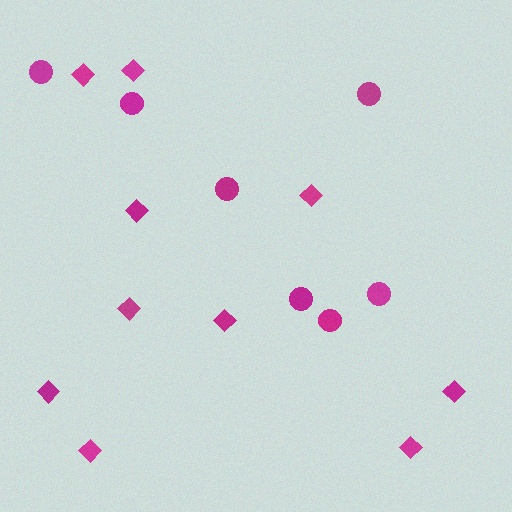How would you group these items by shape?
There are 2 groups: one group of circles (7) and one group of diamonds (10).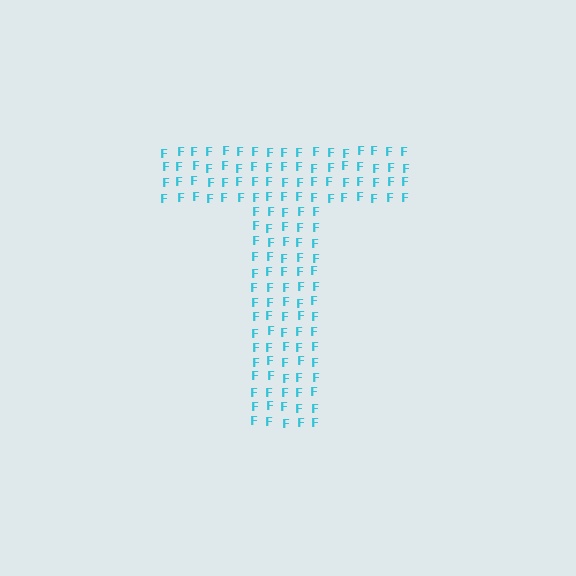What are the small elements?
The small elements are letter F's.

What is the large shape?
The large shape is the letter T.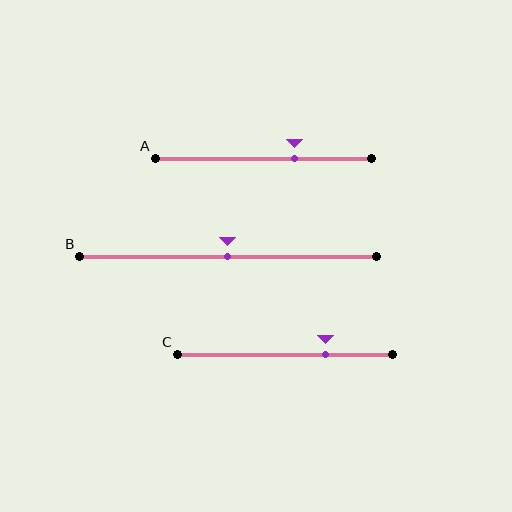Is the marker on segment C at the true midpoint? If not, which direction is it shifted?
No, the marker on segment C is shifted to the right by about 19% of the segment length.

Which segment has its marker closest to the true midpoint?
Segment B has its marker closest to the true midpoint.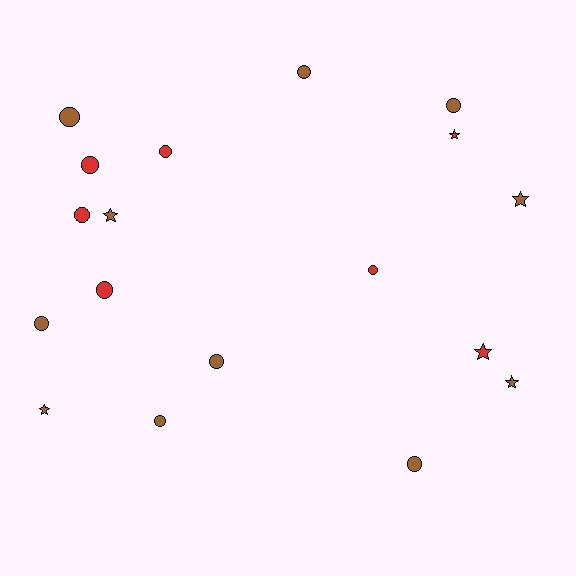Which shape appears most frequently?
Circle, with 12 objects.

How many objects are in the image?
There are 18 objects.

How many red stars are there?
There are 2 red stars.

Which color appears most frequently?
Brown, with 11 objects.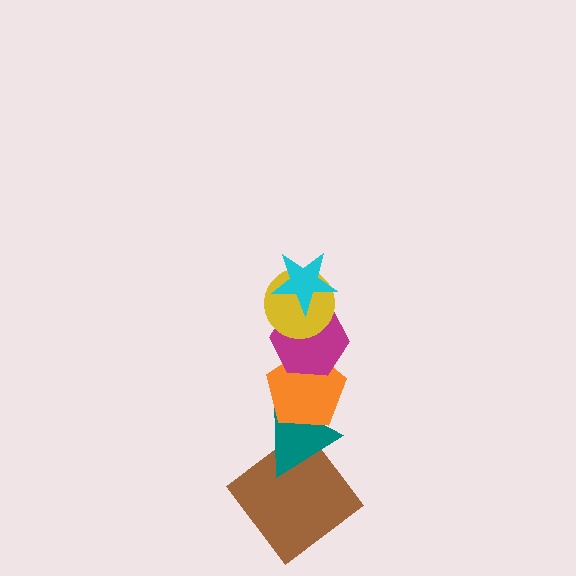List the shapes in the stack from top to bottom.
From top to bottom: the cyan star, the yellow circle, the magenta hexagon, the orange pentagon, the teal triangle, the brown diamond.